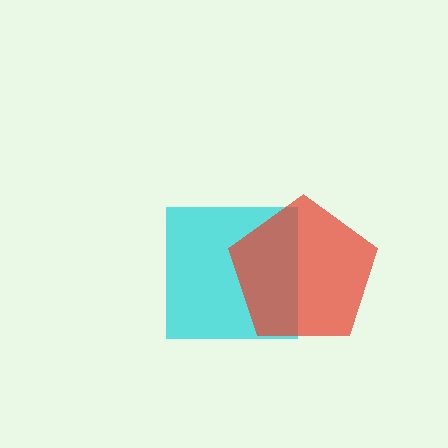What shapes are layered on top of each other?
The layered shapes are: a cyan square, a red pentagon.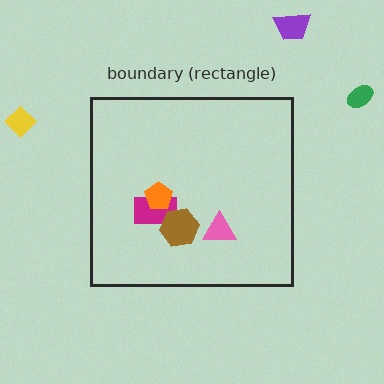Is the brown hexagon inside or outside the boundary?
Inside.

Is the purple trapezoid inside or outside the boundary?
Outside.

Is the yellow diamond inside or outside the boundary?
Outside.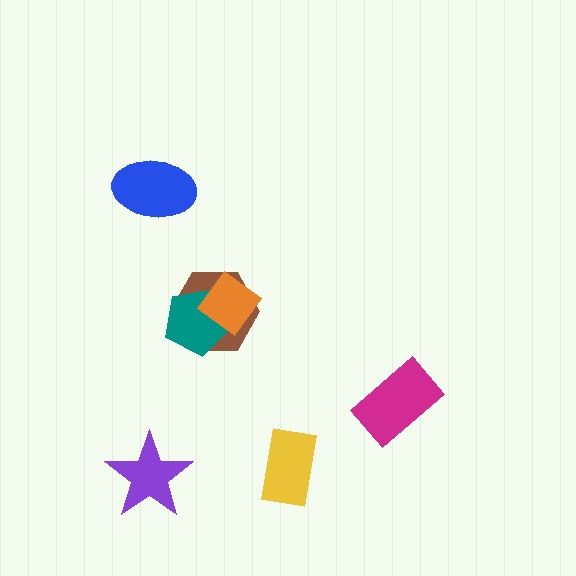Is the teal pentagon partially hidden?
Yes, it is partially covered by another shape.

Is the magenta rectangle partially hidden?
No, no other shape covers it.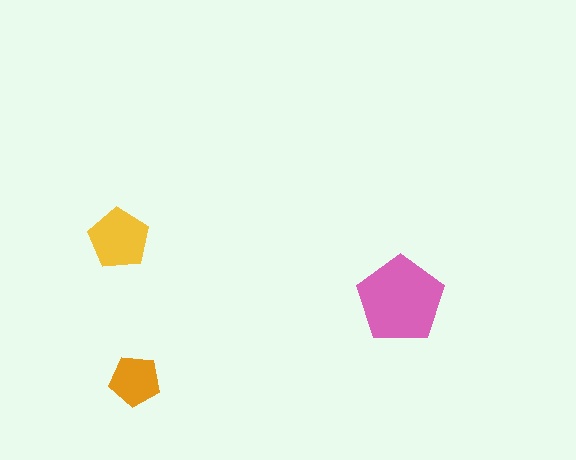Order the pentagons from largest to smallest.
the pink one, the yellow one, the orange one.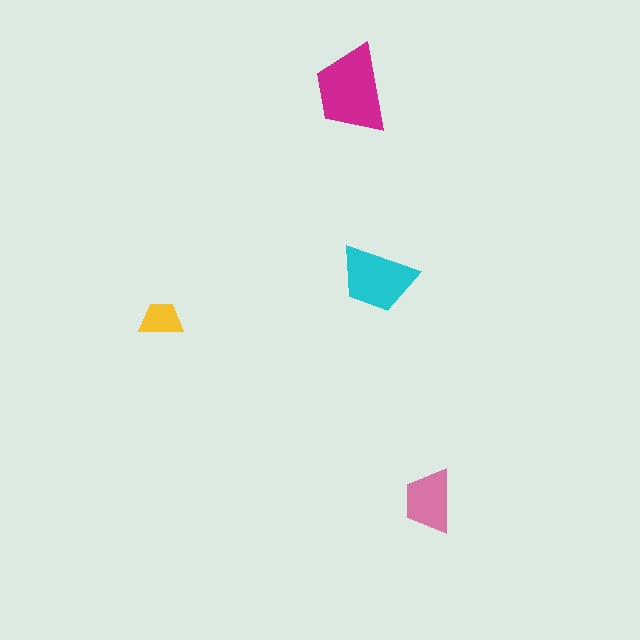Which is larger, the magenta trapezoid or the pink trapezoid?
The magenta one.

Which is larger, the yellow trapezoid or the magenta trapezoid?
The magenta one.